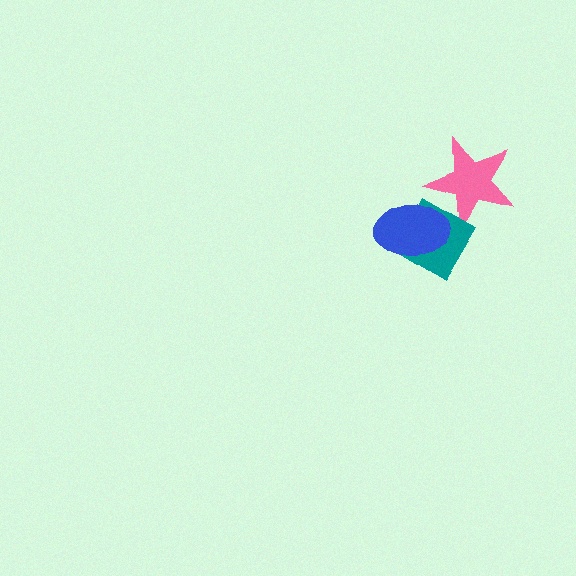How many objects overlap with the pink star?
2 objects overlap with the pink star.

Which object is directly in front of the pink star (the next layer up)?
The teal diamond is directly in front of the pink star.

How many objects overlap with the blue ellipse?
2 objects overlap with the blue ellipse.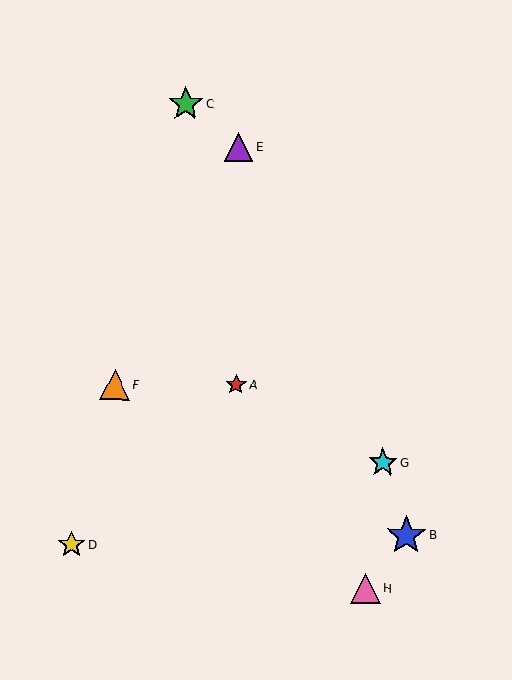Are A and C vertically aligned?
No, A is at x≈236 and C is at x≈185.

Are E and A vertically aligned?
Yes, both are at x≈239.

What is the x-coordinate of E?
Object E is at x≈239.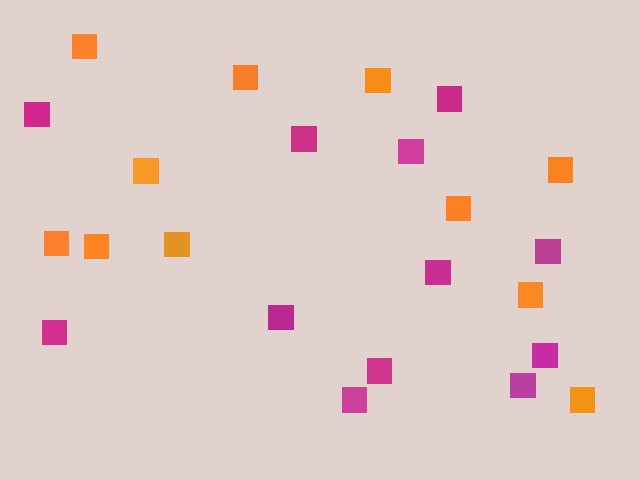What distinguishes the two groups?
There are 2 groups: one group of magenta squares (12) and one group of orange squares (11).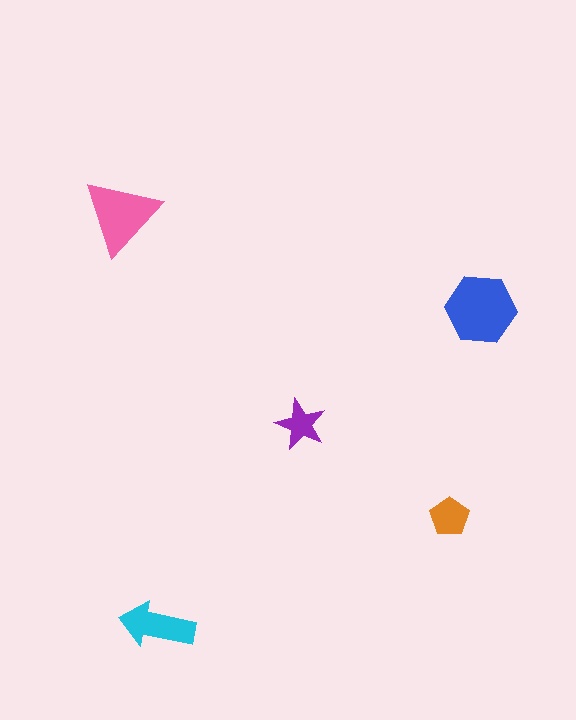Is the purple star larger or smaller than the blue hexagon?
Smaller.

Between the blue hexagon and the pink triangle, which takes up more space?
The blue hexagon.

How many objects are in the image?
There are 5 objects in the image.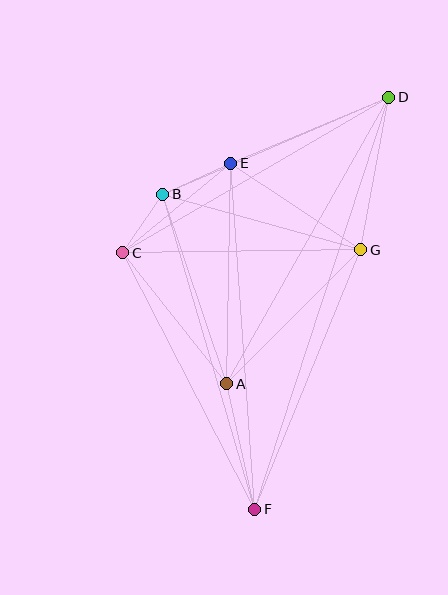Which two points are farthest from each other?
Points D and F are farthest from each other.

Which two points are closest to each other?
Points B and C are closest to each other.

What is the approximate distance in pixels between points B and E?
The distance between B and E is approximately 74 pixels.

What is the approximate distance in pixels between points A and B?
The distance between A and B is approximately 200 pixels.